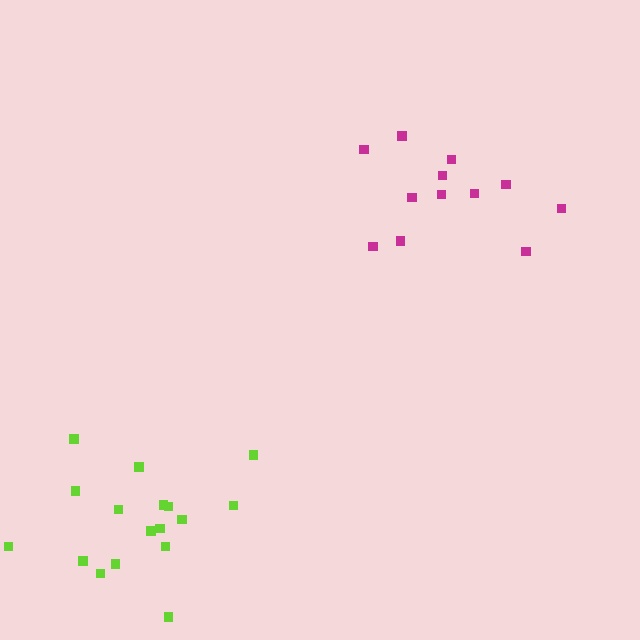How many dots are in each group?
Group 1: 12 dots, Group 2: 17 dots (29 total).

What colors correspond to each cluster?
The clusters are colored: magenta, lime.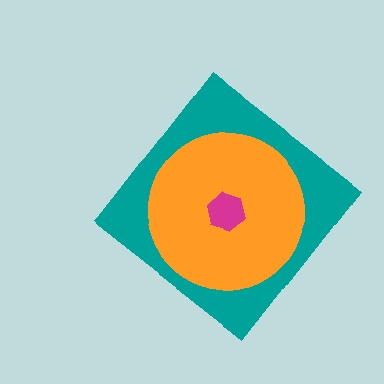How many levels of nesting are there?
3.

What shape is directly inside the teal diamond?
The orange circle.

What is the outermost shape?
The teal diamond.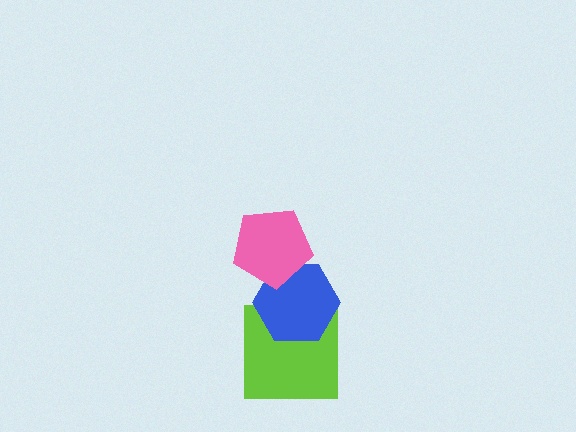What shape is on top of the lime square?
The blue hexagon is on top of the lime square.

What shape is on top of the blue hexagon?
The pink pentagon is on top of the blue hexagon.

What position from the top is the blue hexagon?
The blue hexagon is 2nd from the top.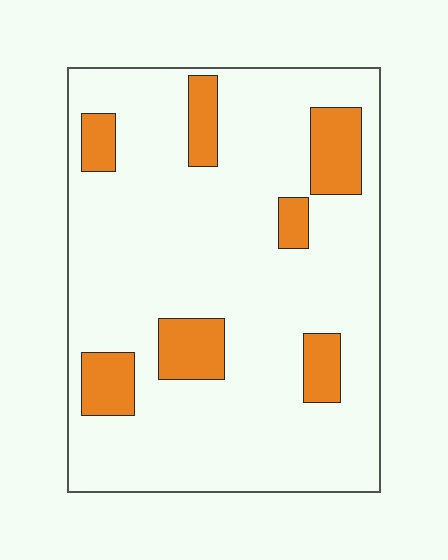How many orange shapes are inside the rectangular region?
7.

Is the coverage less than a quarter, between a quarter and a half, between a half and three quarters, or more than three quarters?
Less than a quarter.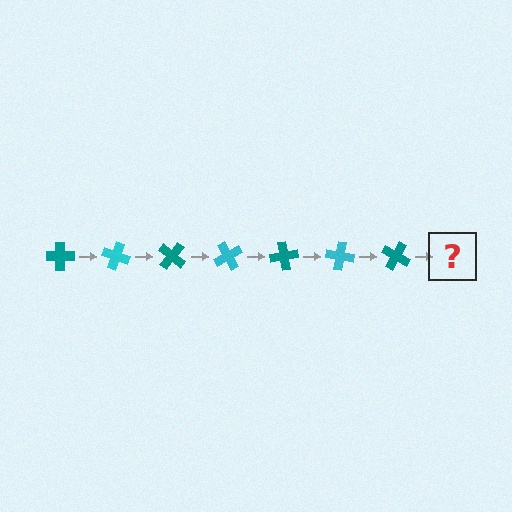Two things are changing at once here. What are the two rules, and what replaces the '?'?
The two rules are that it rotates 20 degrees each step and the color cycles through teal and cyan. The '?' should be a cyan cross, rotated 140 degrees from the start.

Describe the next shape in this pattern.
It should be a cyan cross, rotated 140 degrees from the start.